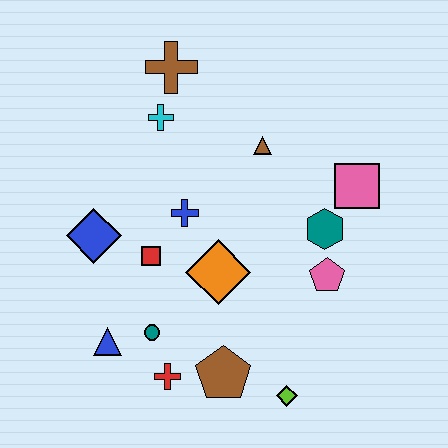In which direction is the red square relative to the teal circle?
The red square is above the teal circle.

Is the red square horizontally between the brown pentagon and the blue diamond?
Yes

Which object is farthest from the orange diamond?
The brown cross is farthest from the orange diamond.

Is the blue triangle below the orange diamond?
Yes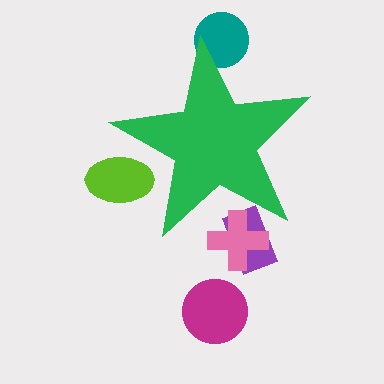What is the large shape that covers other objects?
A green star.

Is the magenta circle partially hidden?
No, the magenta circle is fully visible.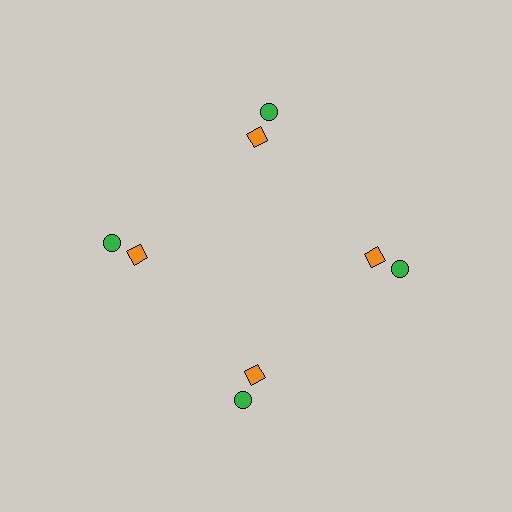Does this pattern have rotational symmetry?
Yes, this pattern has 4-fold rotational symmetry. It looks the same after rotating 90 degrees around the center.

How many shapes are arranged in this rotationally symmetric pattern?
There are 8 shapes, arranged in 4 groups of 2.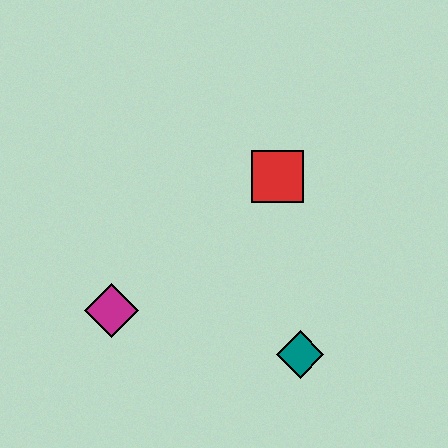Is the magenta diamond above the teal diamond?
Yes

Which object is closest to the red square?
The teal diamond is closest to the red square.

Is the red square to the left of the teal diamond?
Yes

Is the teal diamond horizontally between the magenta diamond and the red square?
No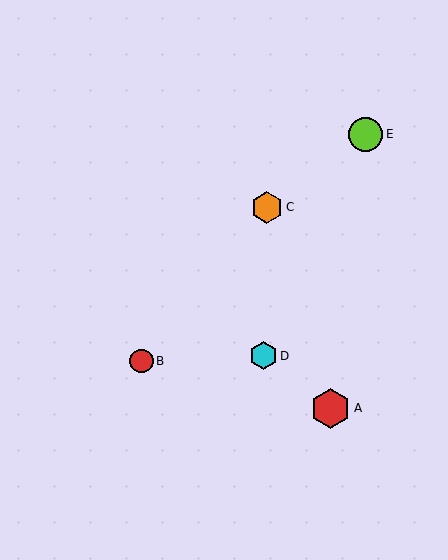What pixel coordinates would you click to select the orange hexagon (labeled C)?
Click at (267, 207) to select the orange hexagon C.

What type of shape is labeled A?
Shape A is a red hexagon.